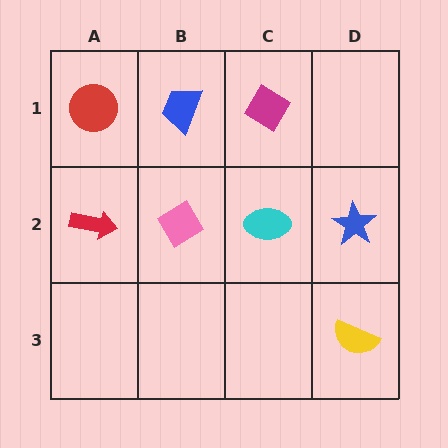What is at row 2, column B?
A pink diamond.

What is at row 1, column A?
A red circle.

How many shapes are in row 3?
1 shape.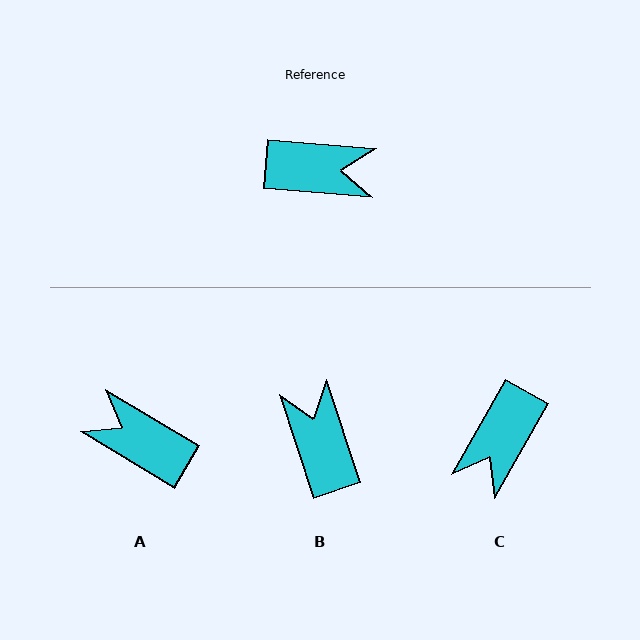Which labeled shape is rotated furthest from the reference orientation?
A, about 154 degrees away.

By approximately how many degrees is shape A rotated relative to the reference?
Approximately 154 degrees counter-clockwise.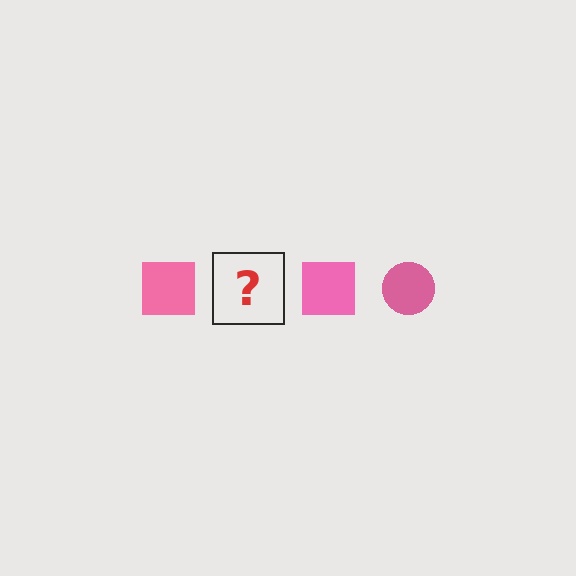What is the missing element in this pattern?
The missing element is a pink circle.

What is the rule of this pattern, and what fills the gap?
The rule is that the pattern cycles through square, circle shapes in pink. The gap should be filled with a pink circle.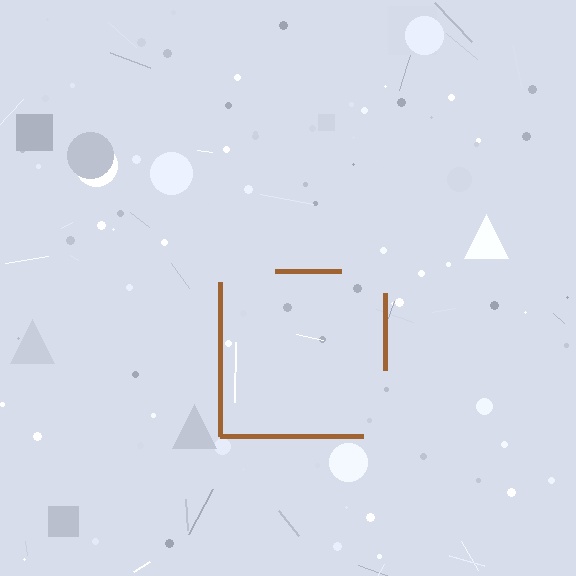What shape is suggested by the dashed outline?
The dashed outline suggests a square.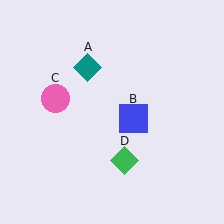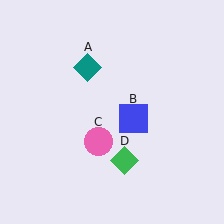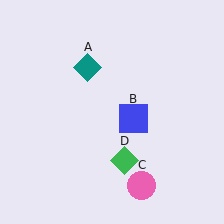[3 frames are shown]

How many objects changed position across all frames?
1 object changed position: pink circle (object C).